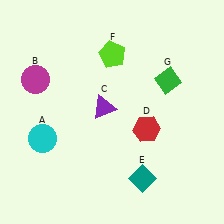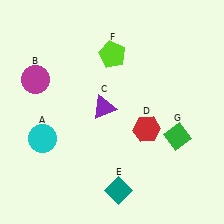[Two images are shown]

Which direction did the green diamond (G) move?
The green diamond (G) moved down.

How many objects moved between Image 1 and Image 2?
2 objects moved between the two images.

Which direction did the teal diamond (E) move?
The teal diamond (E) moved left.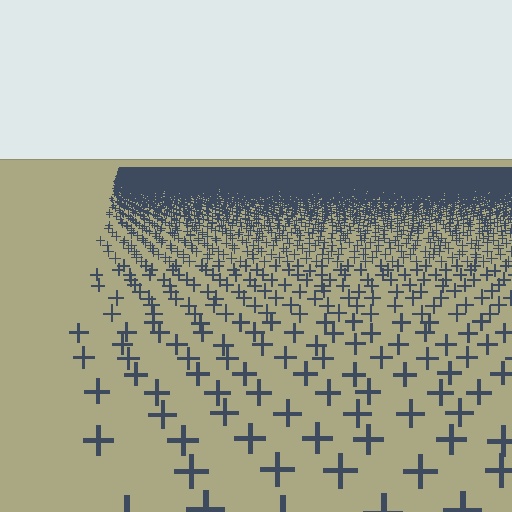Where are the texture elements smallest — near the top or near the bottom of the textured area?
Near the top.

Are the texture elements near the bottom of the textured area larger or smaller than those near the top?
Larger. Near the bottom, elements are closer to the viewer and appear at a bigger on-screen size.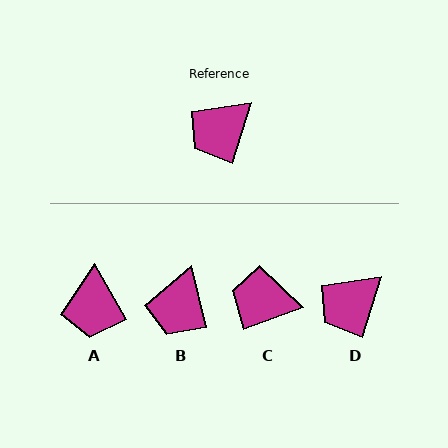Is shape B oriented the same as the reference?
No, it is off by about 32 degrees.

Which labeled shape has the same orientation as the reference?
D.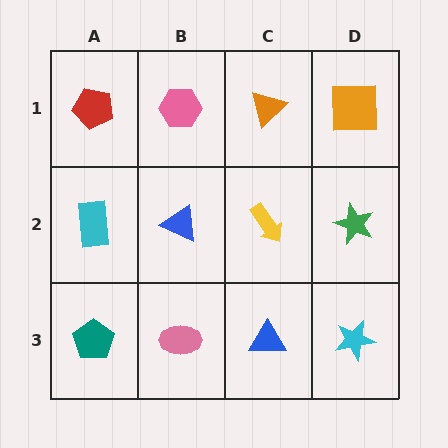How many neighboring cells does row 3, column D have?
2.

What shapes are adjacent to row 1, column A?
A cyan rectangle (row 2, column A), a pink hexagon (row 1, column B).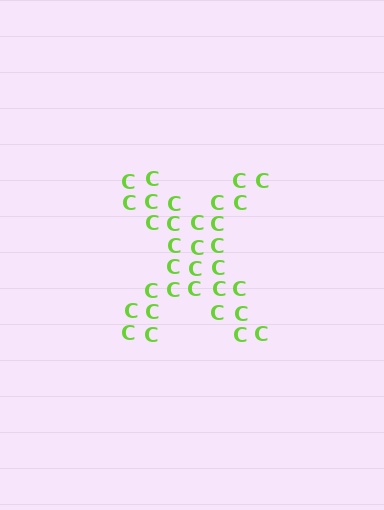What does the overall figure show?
The overall figure shows the letter X.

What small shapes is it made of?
It is made of small letter C's.